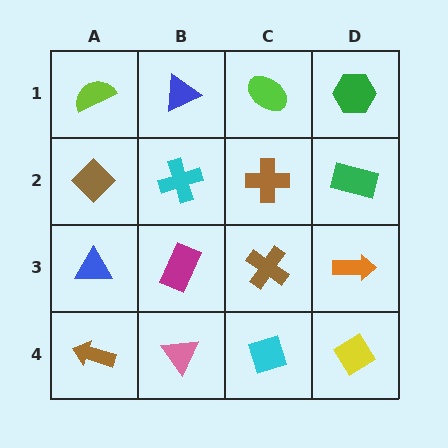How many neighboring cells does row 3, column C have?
4.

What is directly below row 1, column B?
A cyan cross.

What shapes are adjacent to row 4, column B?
A magenta rectangle (row 3, column B), a brown arrow (row 4, column A), a cyan diamond (row 4, column C).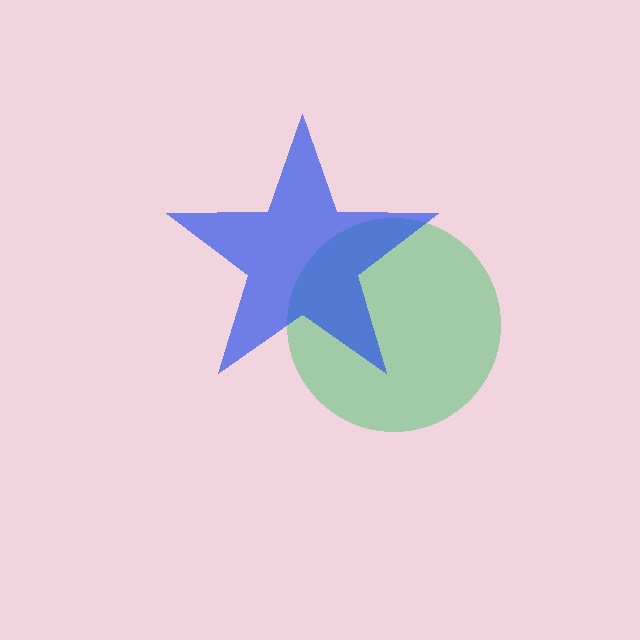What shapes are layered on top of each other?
The layered shapes are: a green circle, a blue star.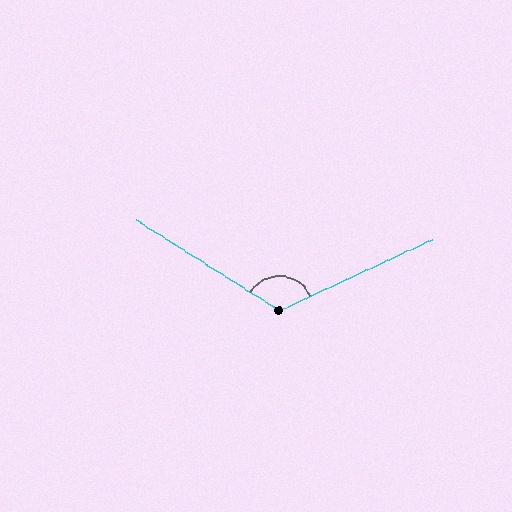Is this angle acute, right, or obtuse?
It is obtuse.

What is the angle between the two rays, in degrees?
Approximately 123 degrees.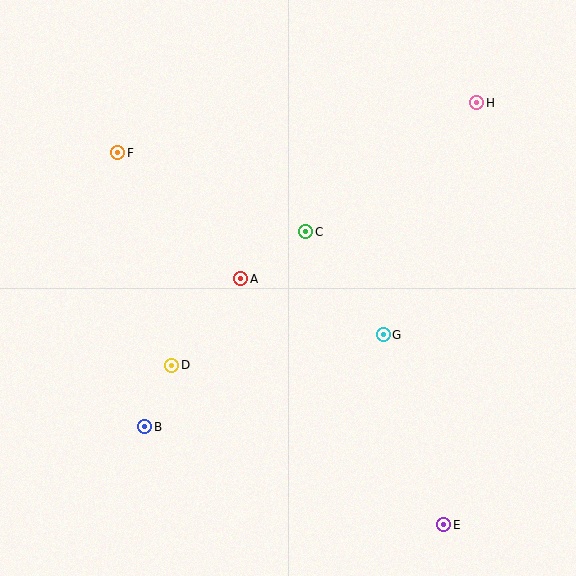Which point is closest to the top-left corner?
Point F is closest to the top-left corner.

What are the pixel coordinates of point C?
Point C is at (306, 232).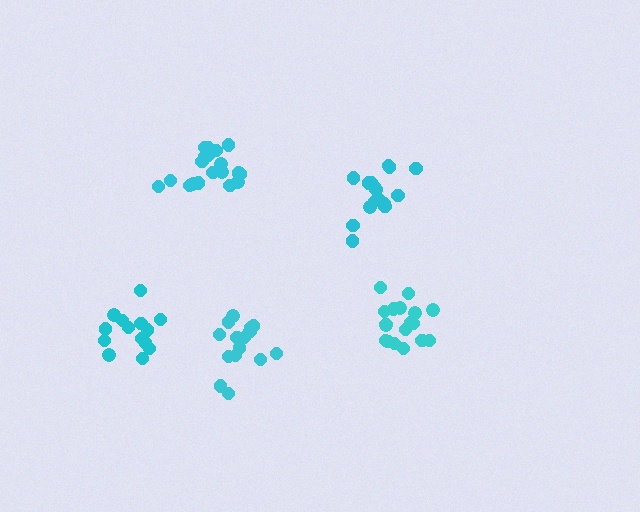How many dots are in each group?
Group 1: 16 dots, Group 2: 14 dots, Group 3: 18 dots, Group 4: 15 dots, Group 5: 19 dots (82 total).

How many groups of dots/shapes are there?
There are 5 groups.